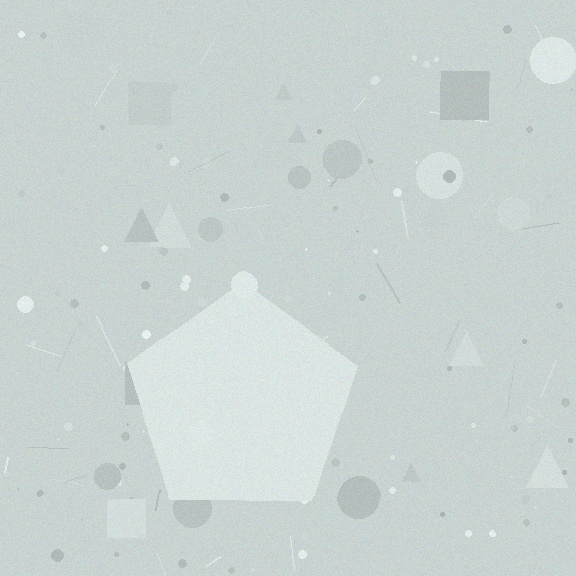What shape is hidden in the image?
A pentagon is hidden in the image.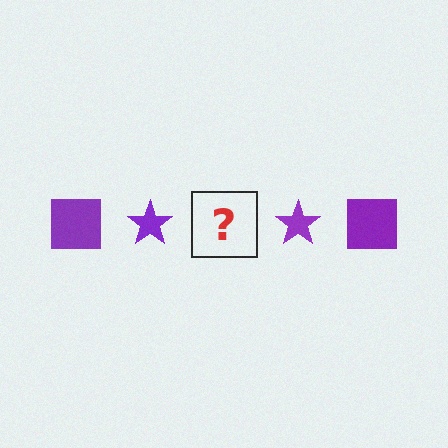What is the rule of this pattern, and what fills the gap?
The rule is that the pattern cycles through square, star shapes in purple. The gap should be filled with a purple square.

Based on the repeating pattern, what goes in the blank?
The blank should be a purple square.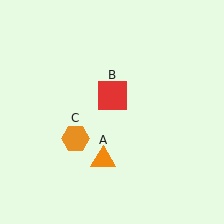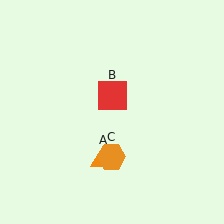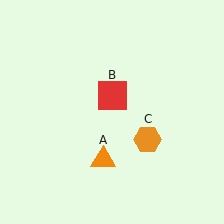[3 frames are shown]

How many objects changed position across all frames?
1 object changed position: orange hexagon (object C).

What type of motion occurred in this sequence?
The orange hexagon (object C) rotated counterclockwise around the center of the scene.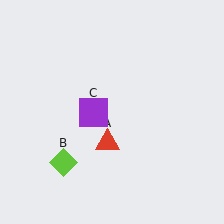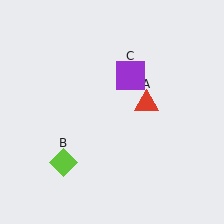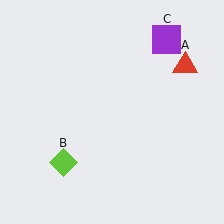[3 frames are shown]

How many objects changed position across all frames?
2 objects changed position: red triangle (object A), purple square (object C).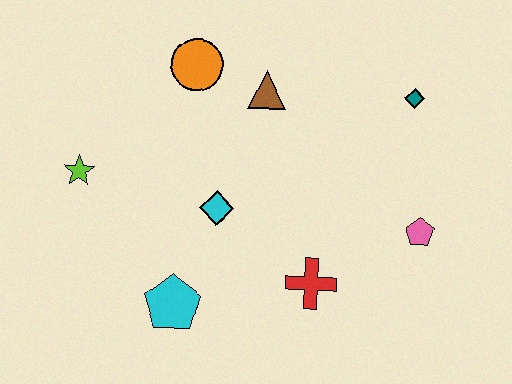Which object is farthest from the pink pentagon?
The lime star is farthest from the pink pentagon.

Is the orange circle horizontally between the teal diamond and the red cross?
No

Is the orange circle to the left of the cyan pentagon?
No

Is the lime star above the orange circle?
No